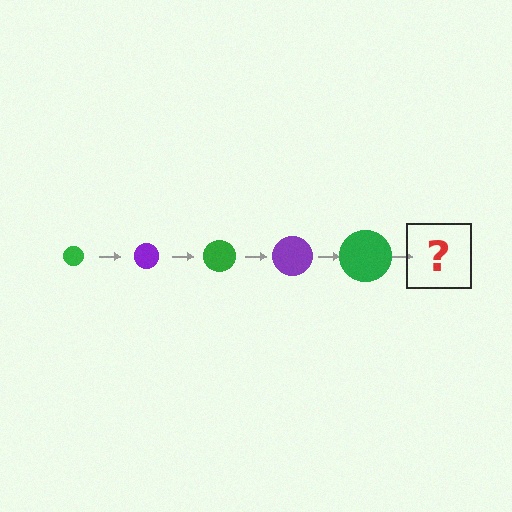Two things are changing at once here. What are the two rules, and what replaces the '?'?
The two rules are that the circle grows larger each step and the color cycles through green and purple. The '?' should be a purple circle, larger than the previous one.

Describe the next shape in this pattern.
It should be a purple circle, larger than the previous one.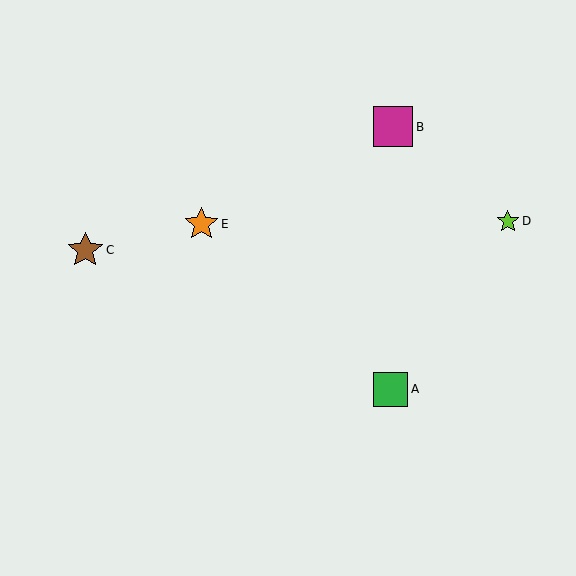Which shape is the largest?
The magenta square (labeled B) is the largest.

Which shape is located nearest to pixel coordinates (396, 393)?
The green square (labeled A) at (391, 389) is nearest to that location.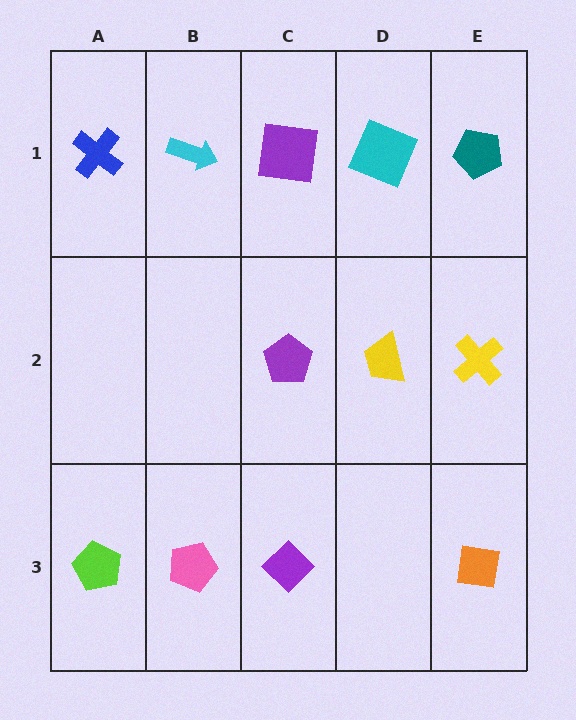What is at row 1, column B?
A cyan arrow.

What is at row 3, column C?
A purple diamond.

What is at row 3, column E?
An orange square.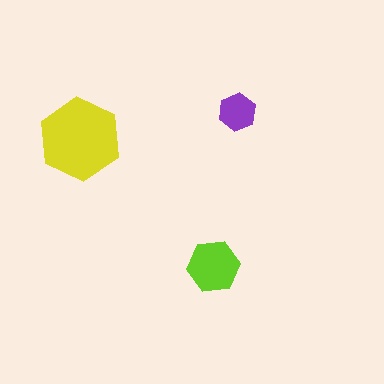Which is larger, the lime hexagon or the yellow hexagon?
The yellow one.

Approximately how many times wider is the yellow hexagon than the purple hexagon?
About 2 times wider.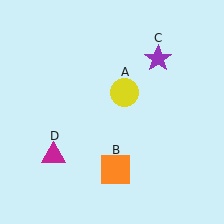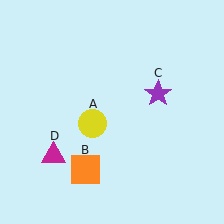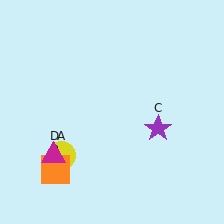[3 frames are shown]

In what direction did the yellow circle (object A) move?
The yellow circle (object A) moved down and to the left.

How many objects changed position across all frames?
3 objects changed position: yellow circle (object A), orange square (object B), purple star (object C).